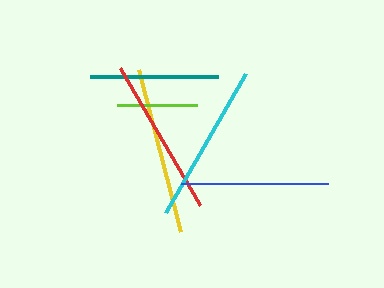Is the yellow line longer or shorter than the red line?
The yellow line is longer than the red line.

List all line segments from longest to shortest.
From longest to shortest: yellow, cyan, red, blue, teal, lime.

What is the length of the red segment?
The red segment is approximately 159 pixels long.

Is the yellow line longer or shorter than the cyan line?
The yellow line is longer than the cyan line.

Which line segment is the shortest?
The lime line is the shortest at approximately 80 pixels.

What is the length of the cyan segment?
The cyan segment is approximately 160 pixels long.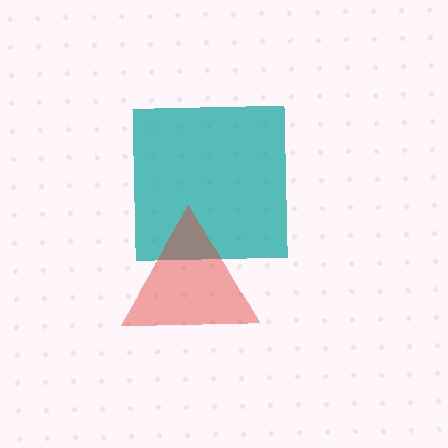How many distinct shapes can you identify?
There are 2 distinct shapes: a teal square, a red triangle.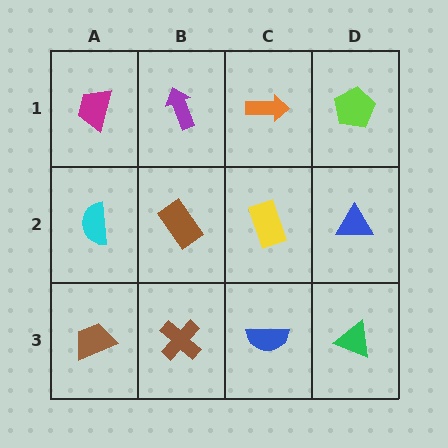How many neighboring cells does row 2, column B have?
4.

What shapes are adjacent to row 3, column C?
A yellow rectangle (row 2, column C), a brown cross (row 3, column B), a green triangle (row 3, column D).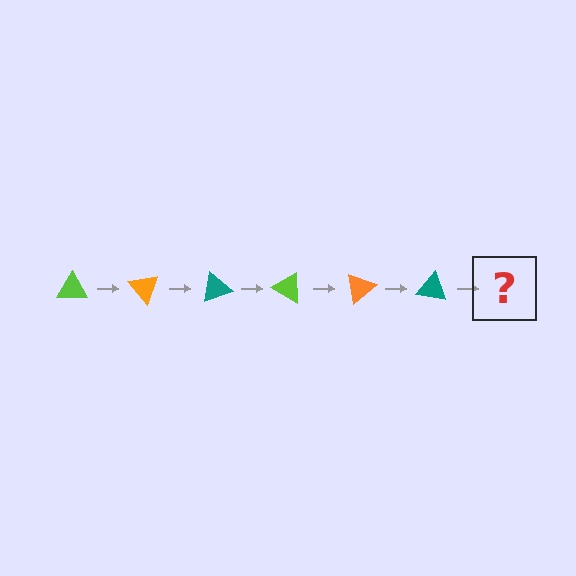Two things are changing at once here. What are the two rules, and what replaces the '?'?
The two rules are that it rotates 50 degrees each step and the color cycles through lime, orange, and teal. The '?' should be a lime triangle, rotated 300 degrees from the start.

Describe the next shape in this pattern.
It should be a lime triangle, rotated 300 degrees from the start.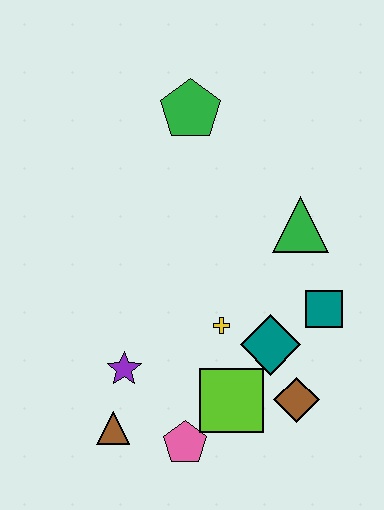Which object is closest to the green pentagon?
The green triangle is closest to the green pentagon.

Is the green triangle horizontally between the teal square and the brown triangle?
Yes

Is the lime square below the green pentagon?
Yes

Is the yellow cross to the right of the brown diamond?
No